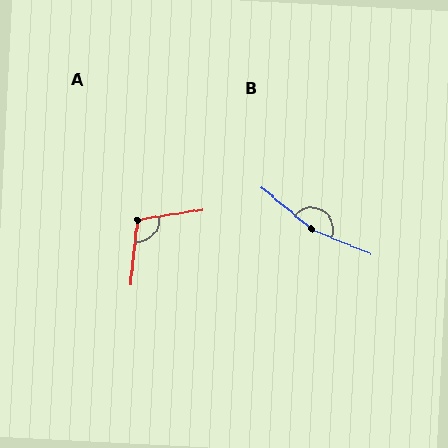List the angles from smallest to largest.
A (105°), B (163°).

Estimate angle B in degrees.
Approximately 163 degrees.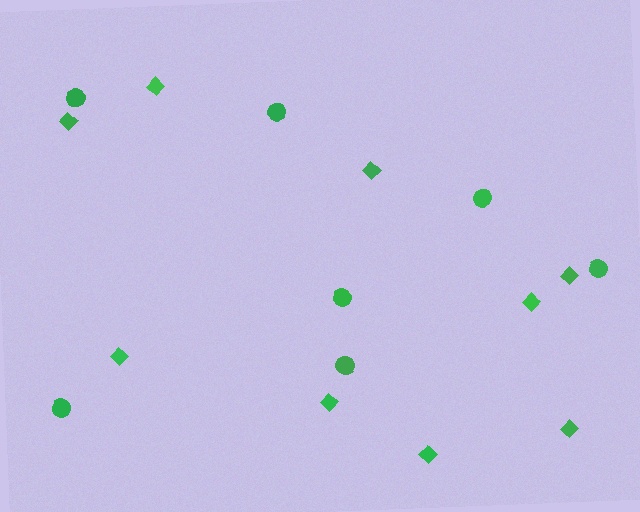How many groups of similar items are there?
There are 2 groups: one group of diamonds (9) and one group of circles (7).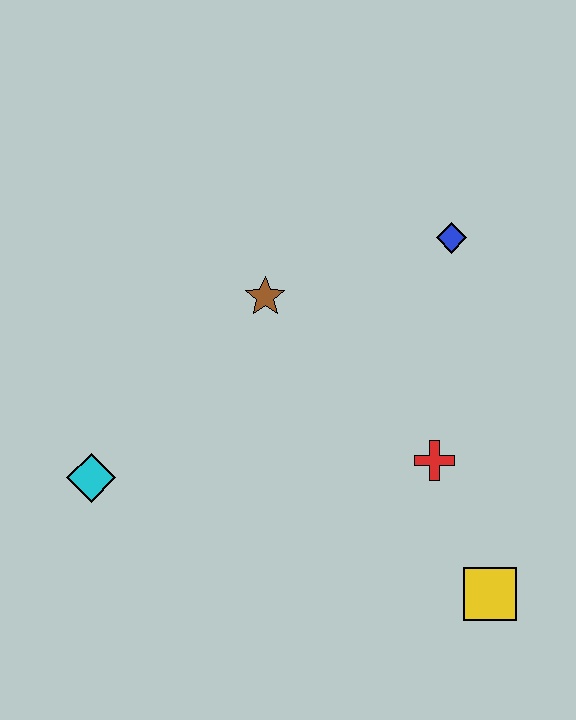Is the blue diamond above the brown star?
Yes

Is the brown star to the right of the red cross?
No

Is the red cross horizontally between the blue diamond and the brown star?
Yes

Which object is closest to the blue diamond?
The brown star is closest to the blue diamond.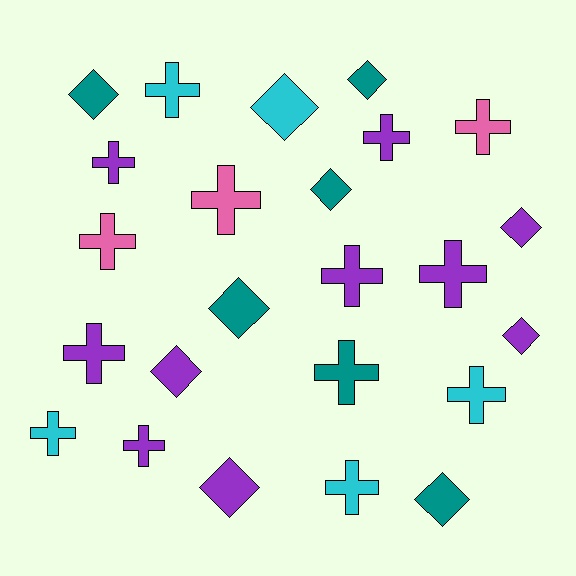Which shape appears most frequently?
Cross, with 14 objects.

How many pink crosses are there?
There are 3 pink crosses.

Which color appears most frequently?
Purple, with 10 objects.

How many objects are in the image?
There are 24 objects.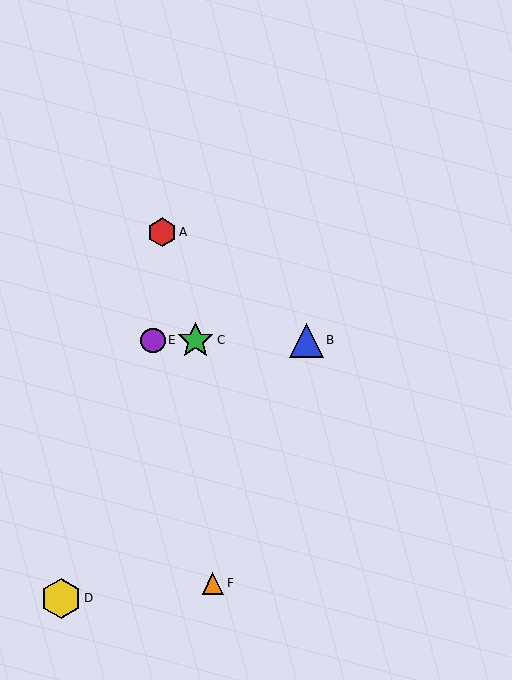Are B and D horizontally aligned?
No, B is at y≈340 and D is at y≈598.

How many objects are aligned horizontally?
3 objects (B, C, E) are aligned horizontally.